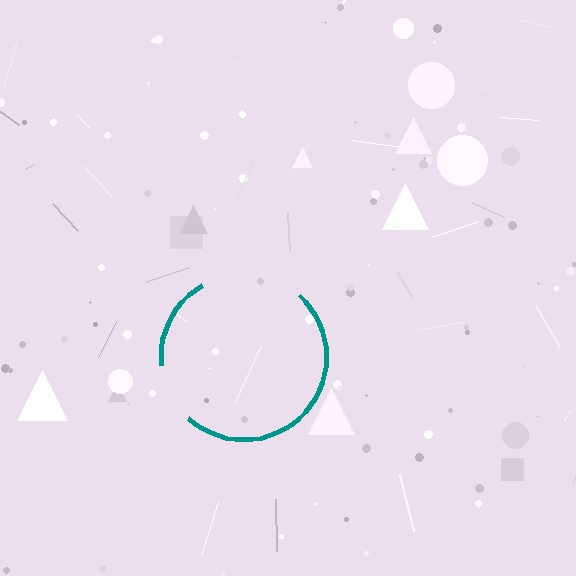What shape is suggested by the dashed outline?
The dashed outline suggests a circle.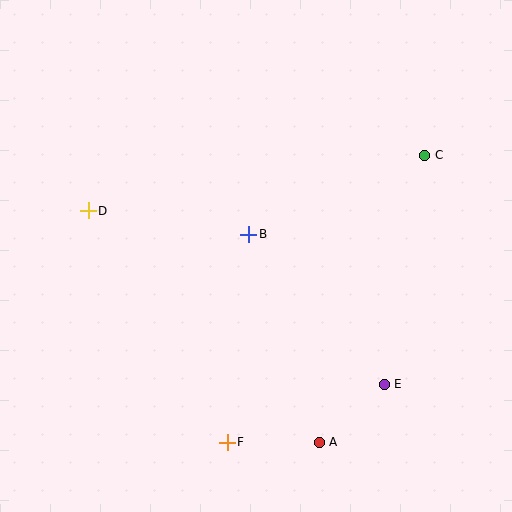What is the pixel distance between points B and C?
The distance between B and C is 193 pixels.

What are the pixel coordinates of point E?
Point E is at (384, 384).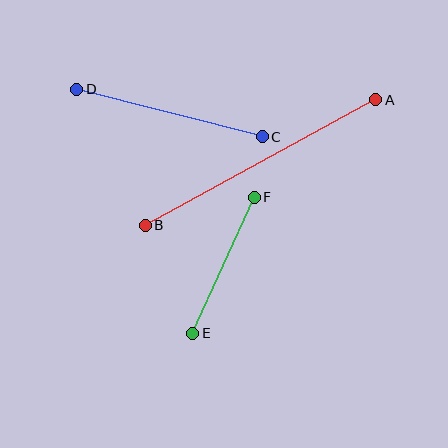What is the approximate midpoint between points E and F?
The midpoint is at approximately (224, 265) pixels.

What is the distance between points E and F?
The distance is approximately 149 pixels.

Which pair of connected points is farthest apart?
Points A and B are farthest apart.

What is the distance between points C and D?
The distance is approximately 191 pixels.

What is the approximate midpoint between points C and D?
The midpoint is at approximately (169, 113) pixels.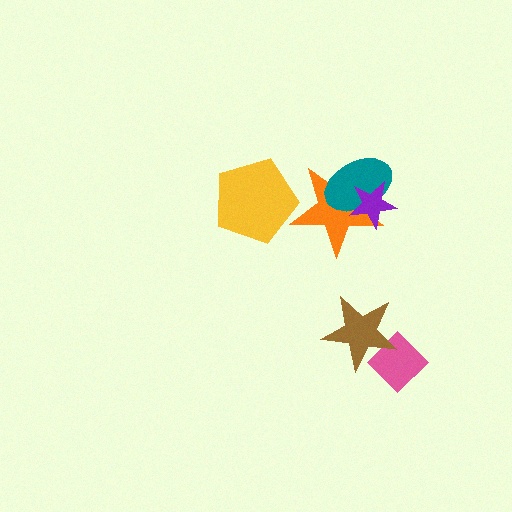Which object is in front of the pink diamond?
The brown star is in front of the pink diamond.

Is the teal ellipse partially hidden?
Yes, it is partially covered by another shape.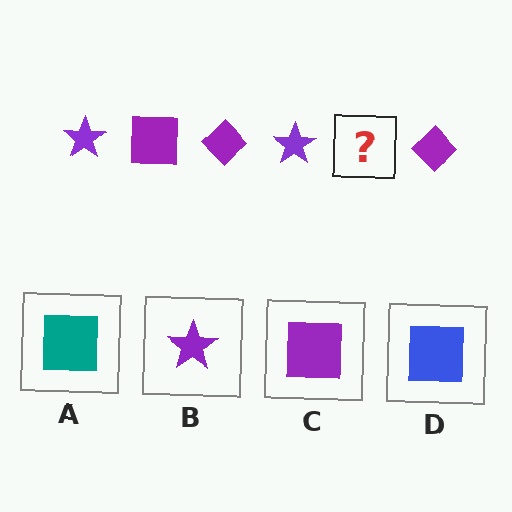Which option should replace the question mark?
Option C.